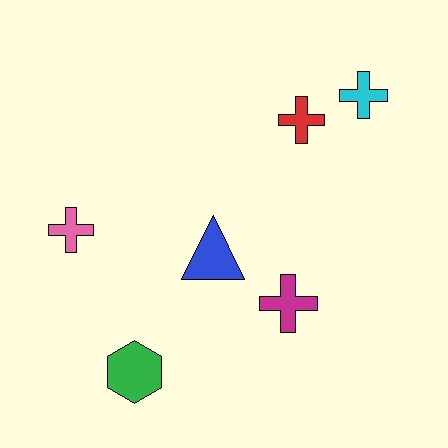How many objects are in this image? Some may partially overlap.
There are 6 objects.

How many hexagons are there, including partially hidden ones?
There is 1 hexagon.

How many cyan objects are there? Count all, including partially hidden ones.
There is 1 cyan object.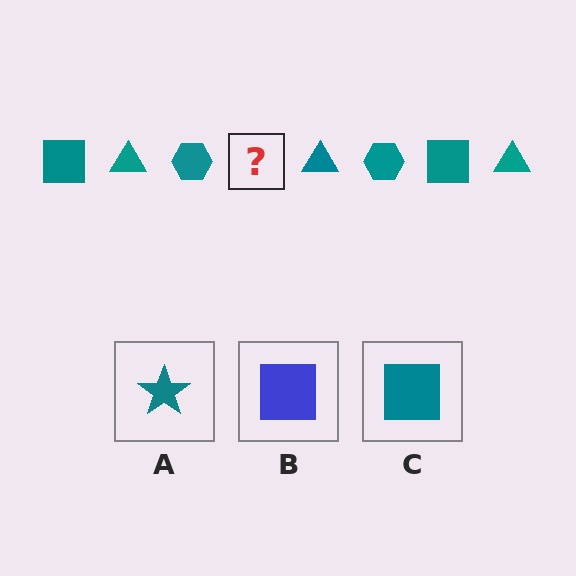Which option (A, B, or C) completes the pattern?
C.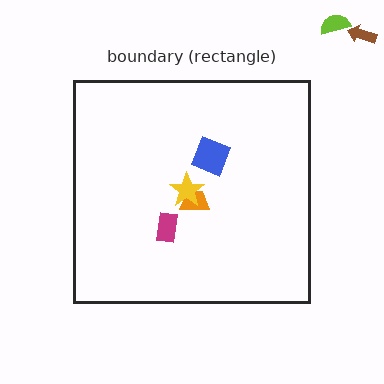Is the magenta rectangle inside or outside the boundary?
Inside.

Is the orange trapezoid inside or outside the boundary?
Inside.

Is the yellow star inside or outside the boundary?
Inside.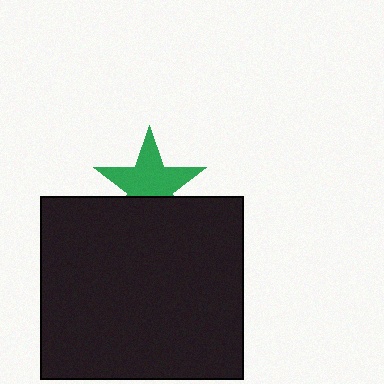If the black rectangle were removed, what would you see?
You would see the complete green star.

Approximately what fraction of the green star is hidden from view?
Roughly 34% of the green star is hidden behind the black rectangle.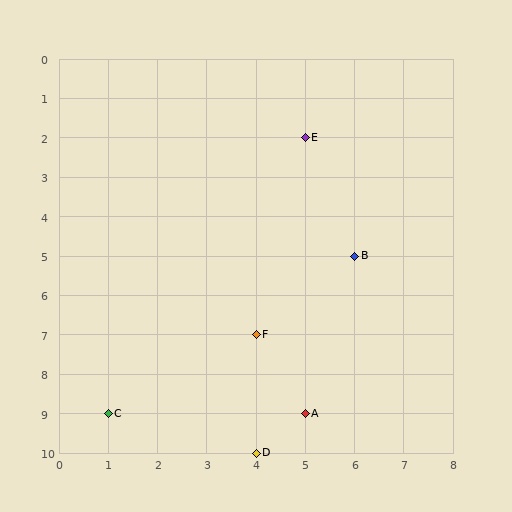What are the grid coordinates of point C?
Point C is at grid coordinates (1, 9).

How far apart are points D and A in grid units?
Points D and A are 1 column and 1 row apart (about 1.4 grid units diagonally).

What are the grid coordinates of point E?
Point E is at grid coordinates (5, 2).